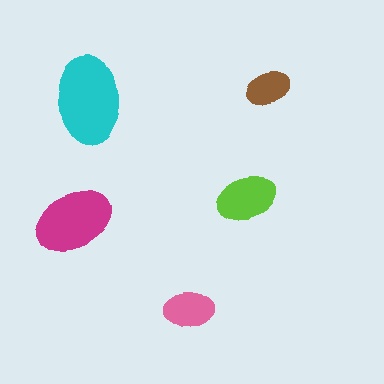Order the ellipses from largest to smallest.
the cyan one, the magenta one, the lime one, the pink one, the brown one.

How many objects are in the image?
There are 5 objects in the image.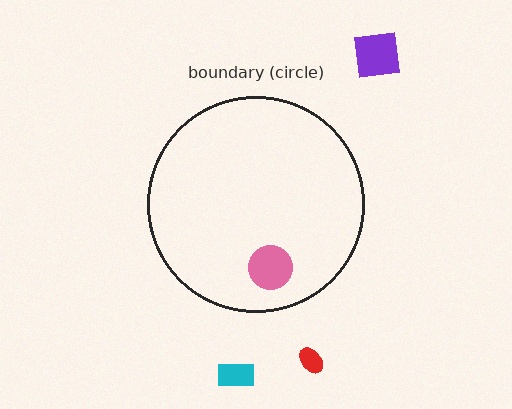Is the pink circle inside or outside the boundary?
Inside.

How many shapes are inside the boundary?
1 inside, 3 outside.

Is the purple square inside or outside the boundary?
Outside.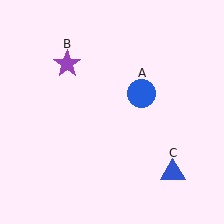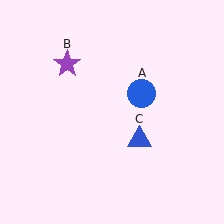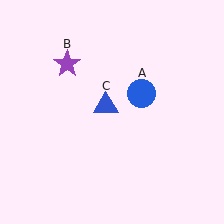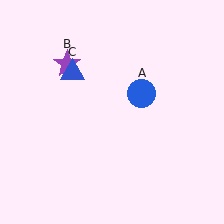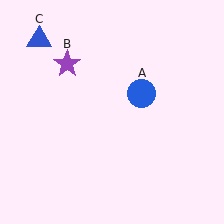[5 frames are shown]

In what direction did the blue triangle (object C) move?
The blue triangle (object C) moved up and to the left.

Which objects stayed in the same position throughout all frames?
Blue circle (object A) and purple star (object B) remained stationary.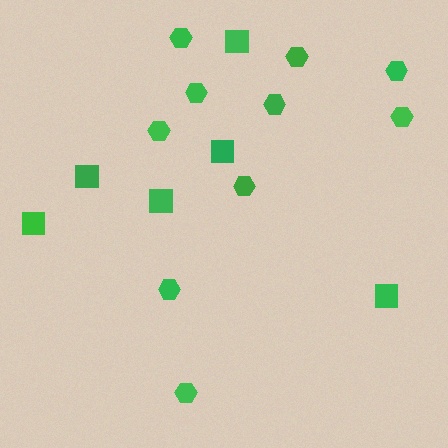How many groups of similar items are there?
There are 2 groups: one group of squares (6) and one group of hexagons (10).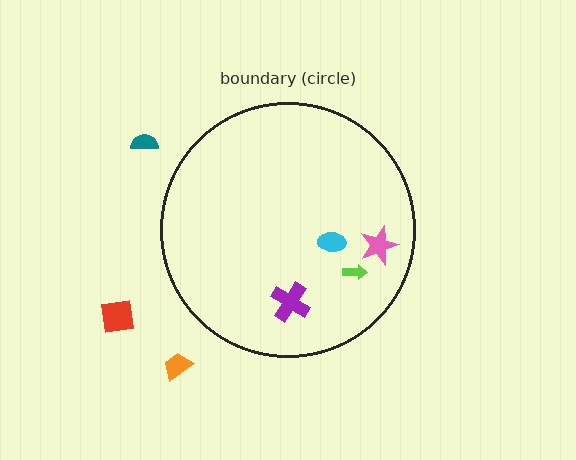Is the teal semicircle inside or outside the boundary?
Outside.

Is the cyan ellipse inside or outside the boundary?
Inside.